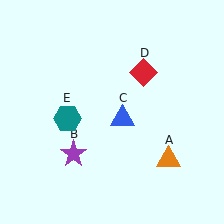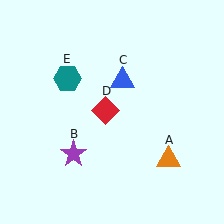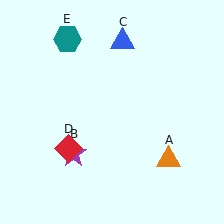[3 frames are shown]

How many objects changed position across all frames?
3 objects changed position: blue triangle (object C), red diamond (object D), teal hexagon (object E).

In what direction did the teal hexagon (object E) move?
The teal hexagon (object E) moved up.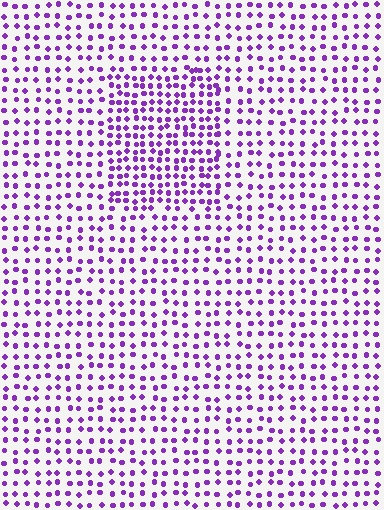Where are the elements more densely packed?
The elements are more densely packed inside the rectangle boundary.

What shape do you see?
I see a rectangle.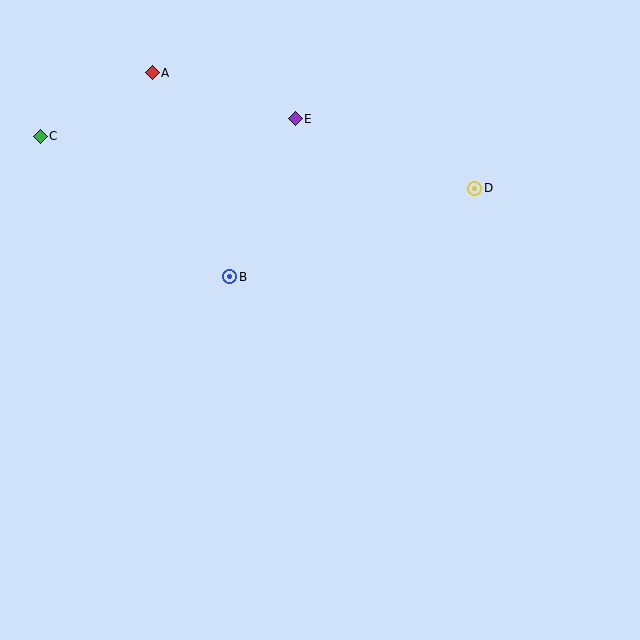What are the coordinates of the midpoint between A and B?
The midpoint between A and B is at (191, 175).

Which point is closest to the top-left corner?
Point C is closest to the top-left corner.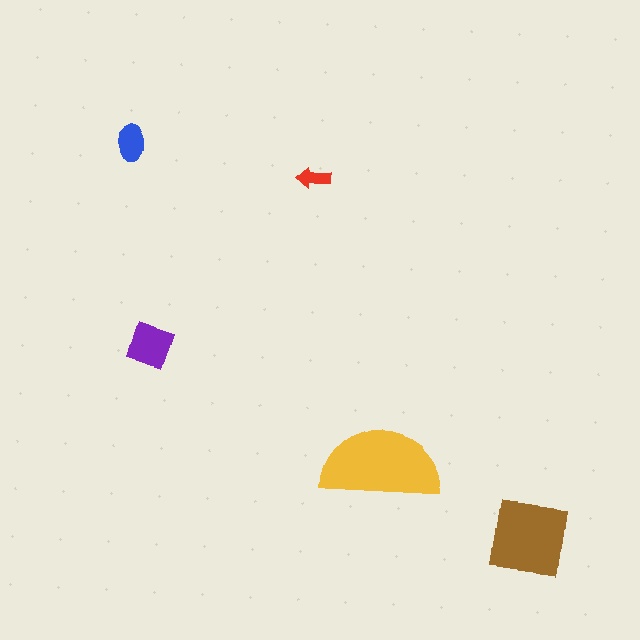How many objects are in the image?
There are 5 objects in the image.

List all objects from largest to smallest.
The yellow semicircle, the brown square, the purple diamond, the blue ellipse, the red arrow.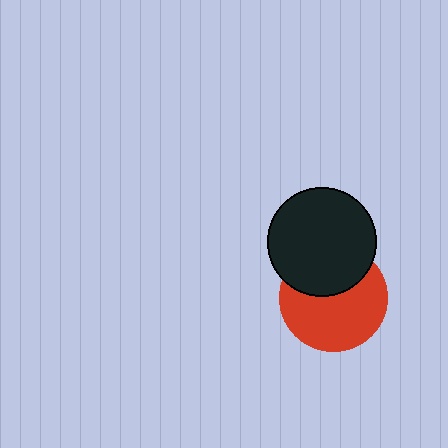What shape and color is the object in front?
The object in front is a black circle.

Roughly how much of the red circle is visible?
About half of it is visible (roughly 63%).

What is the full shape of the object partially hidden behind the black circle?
The partially hidden object is a red circle.